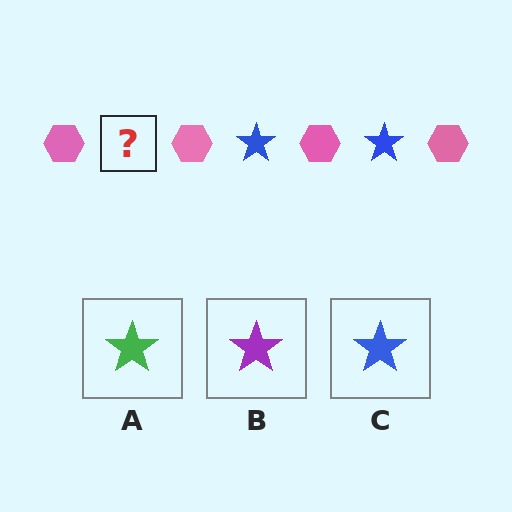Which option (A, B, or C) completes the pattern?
C.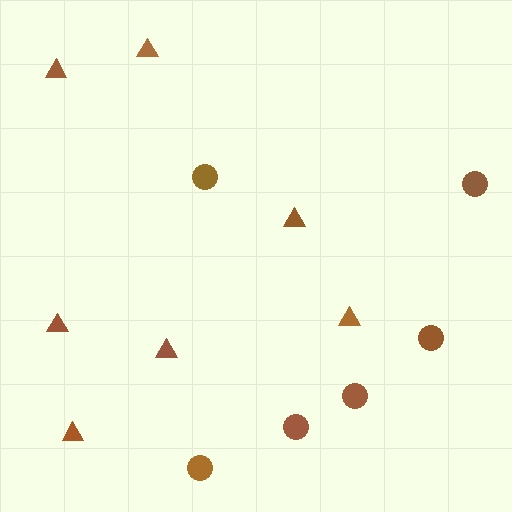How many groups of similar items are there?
There are 2 groups: one group of triangles (7) and one group of circles (6).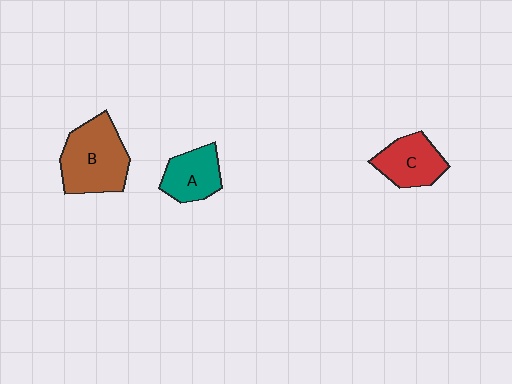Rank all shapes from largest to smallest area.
From largest to smallest: B (brown), C (red), A (teal).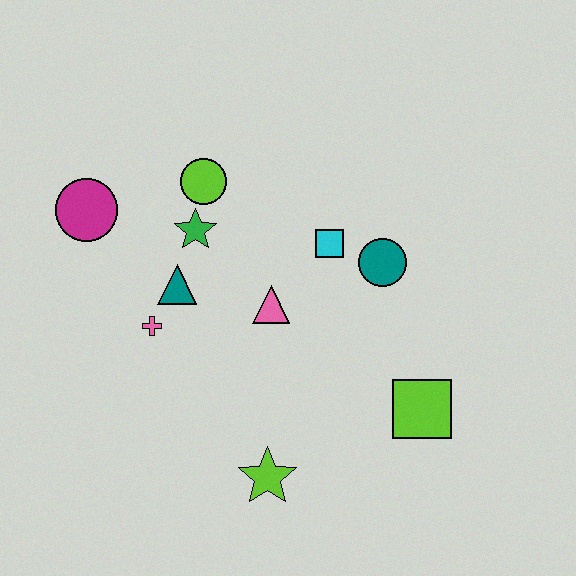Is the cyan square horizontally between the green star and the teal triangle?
No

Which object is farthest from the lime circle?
The lime square is farthest from the lime circle.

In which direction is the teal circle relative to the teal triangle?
The teal circle is to the right of the teal triangle.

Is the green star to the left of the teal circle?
Yes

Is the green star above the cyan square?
Yes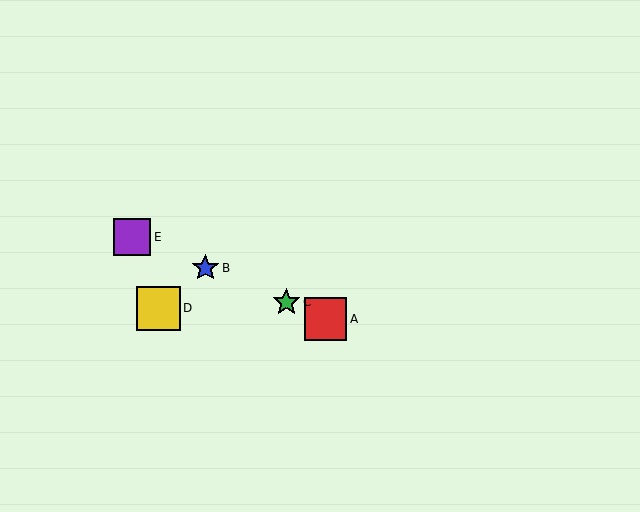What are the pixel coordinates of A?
Object A is at (326, 319).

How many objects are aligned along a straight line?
4 objects (A, B, C, E) are aligned along a straight line.